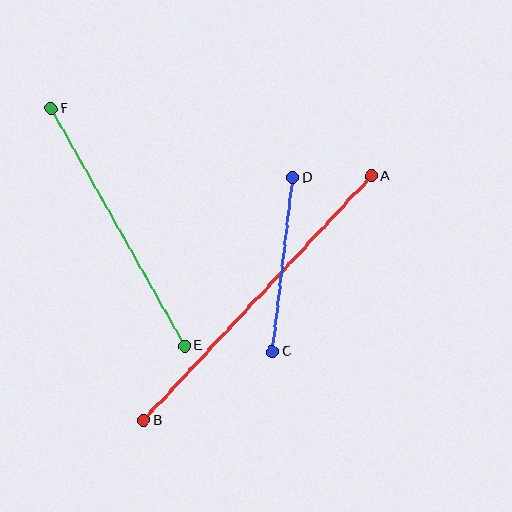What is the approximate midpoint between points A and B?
The midpoint is at approximately (257, 298) pixels.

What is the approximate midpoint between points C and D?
The midpoint is at approximately (283, 265) pixels.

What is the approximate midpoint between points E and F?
The midpoint is at approximately (118, 227) pixels.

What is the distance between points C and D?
The distance is approximately 175 pixels.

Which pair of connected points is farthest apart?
Points A and B are farthest apart.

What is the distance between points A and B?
The distance is approximately 334 pixels.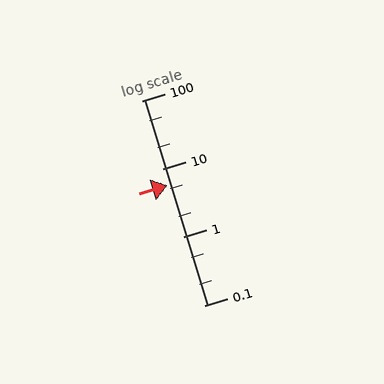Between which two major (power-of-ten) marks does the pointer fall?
The pointer is between 1 and 10.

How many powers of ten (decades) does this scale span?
The scale spans 3 decades, from 0.1 to 100.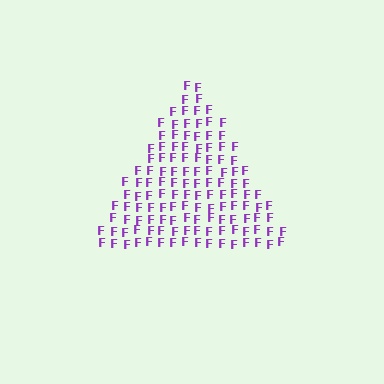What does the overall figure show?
The overall figure shows a triangle.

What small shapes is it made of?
It is made of small letter F's.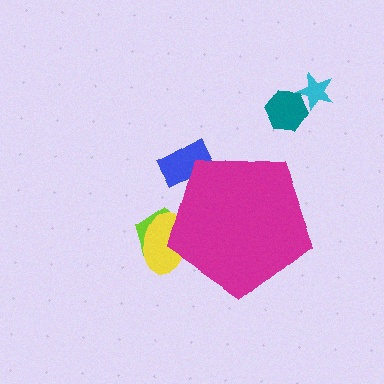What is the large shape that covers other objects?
A magenta pentagon.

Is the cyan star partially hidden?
No, the cyan star is fully visible.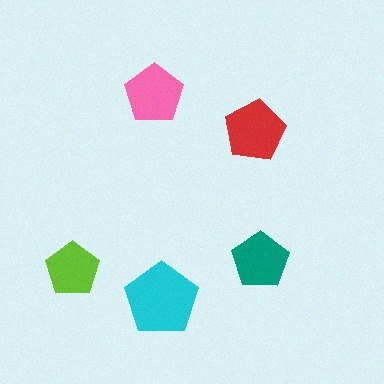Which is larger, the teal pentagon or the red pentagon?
The red one.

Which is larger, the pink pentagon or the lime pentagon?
The pink one.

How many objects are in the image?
There are 5 objects in the image.